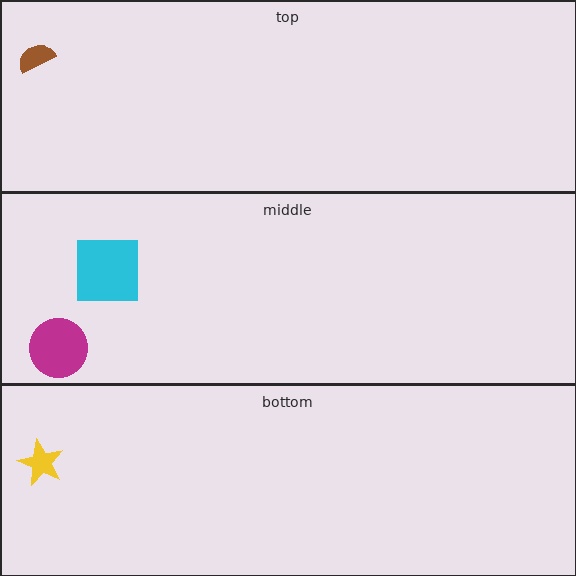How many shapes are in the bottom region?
1.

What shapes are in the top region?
The brown semicircle.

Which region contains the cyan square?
The middle region.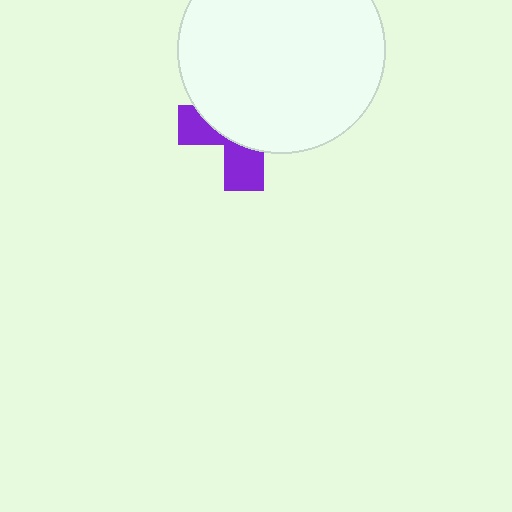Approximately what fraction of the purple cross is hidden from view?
Roughly 65% of the purple cross is hidden behind the white circle.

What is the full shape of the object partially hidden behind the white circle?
The partially hidden object is a purple cross.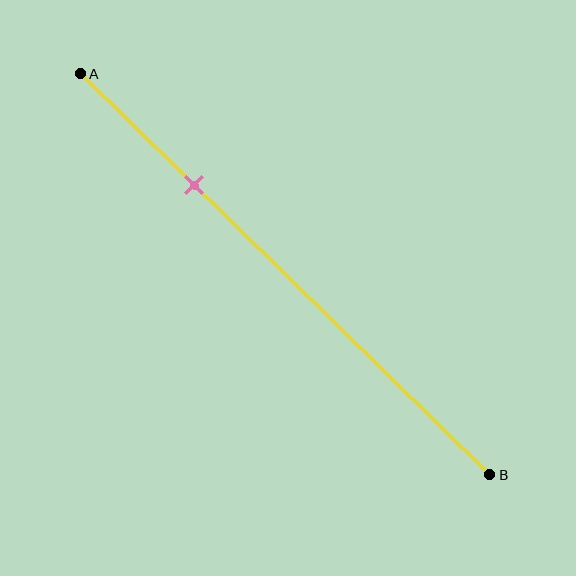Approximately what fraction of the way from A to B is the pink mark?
The pink mark is approximately 30% of the way from A to B.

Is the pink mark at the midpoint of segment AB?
No, the mark is at about 30% from A, not at the 50% midpoint.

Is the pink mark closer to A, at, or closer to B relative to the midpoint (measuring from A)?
The pink mark is closer to point A than the midpoint of segment AB.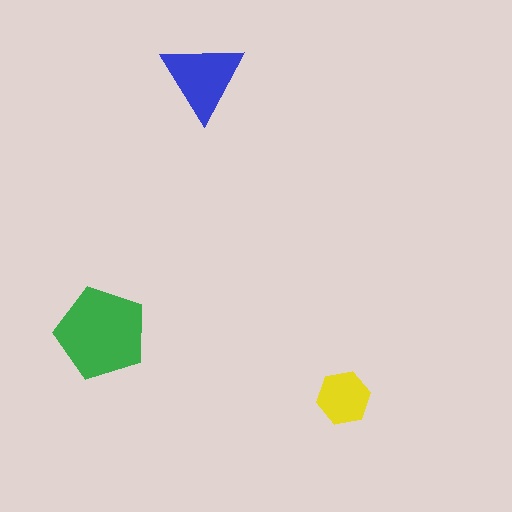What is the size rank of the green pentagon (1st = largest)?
1st.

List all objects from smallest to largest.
The yellow hexagon, the blue triangle, the green pentagon.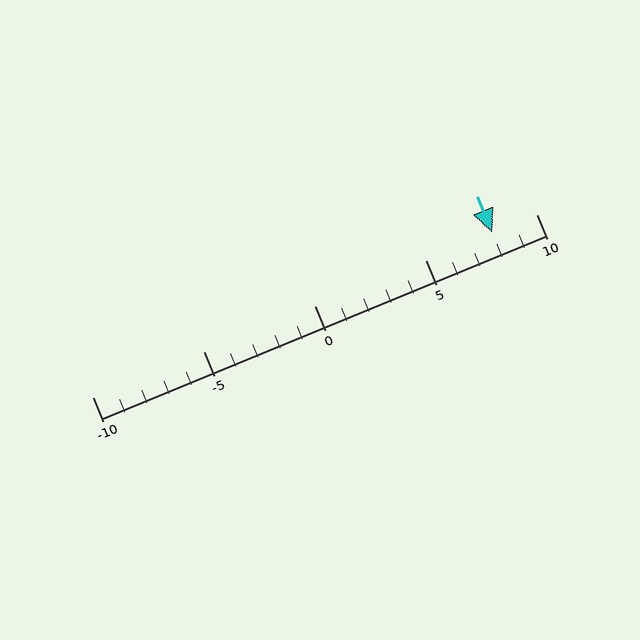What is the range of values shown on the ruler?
The ruler shows values from -10 to 10.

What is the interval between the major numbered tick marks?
The major tick marks are spaced 5 units apart.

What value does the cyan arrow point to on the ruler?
The cyan arrow points to approximately 8.